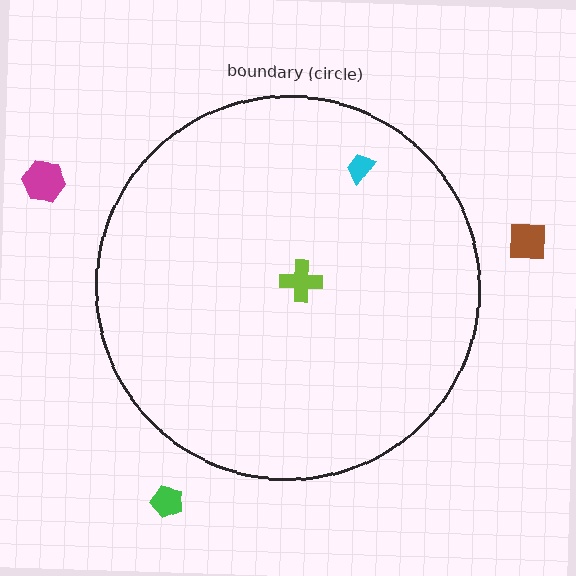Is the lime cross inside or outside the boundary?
Inside.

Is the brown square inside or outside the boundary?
Outside.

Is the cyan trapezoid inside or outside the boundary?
Inside.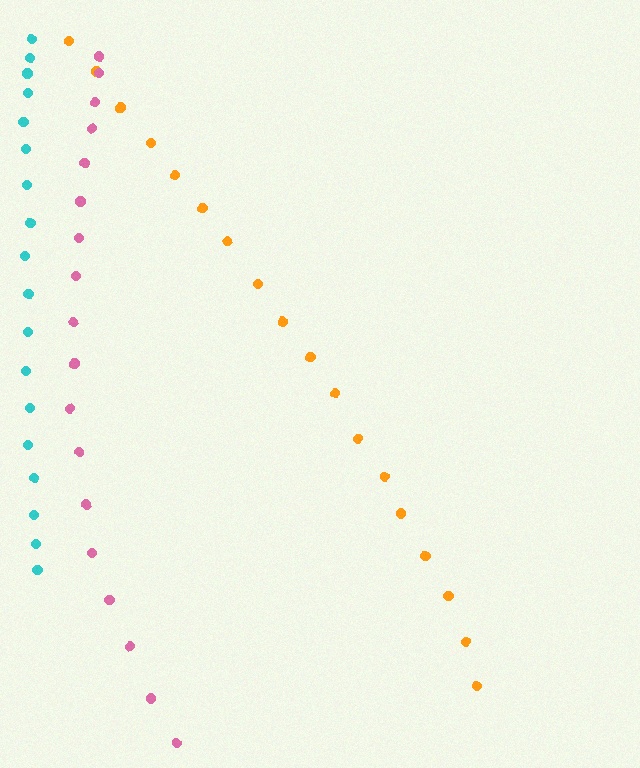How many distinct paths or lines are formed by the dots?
There are 3 distinct paths.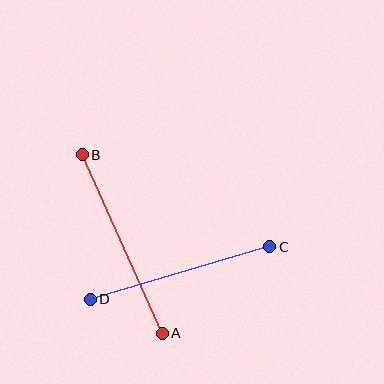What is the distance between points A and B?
The distance is approximately 195 pixels.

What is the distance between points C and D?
The distance is approximately 187 pixels.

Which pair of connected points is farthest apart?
Points A and B are farthest apart.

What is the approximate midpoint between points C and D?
The midpoint is at approximately (180, 273) pixels.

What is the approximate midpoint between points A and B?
The midpoint is at approximately (122, 244) pixels.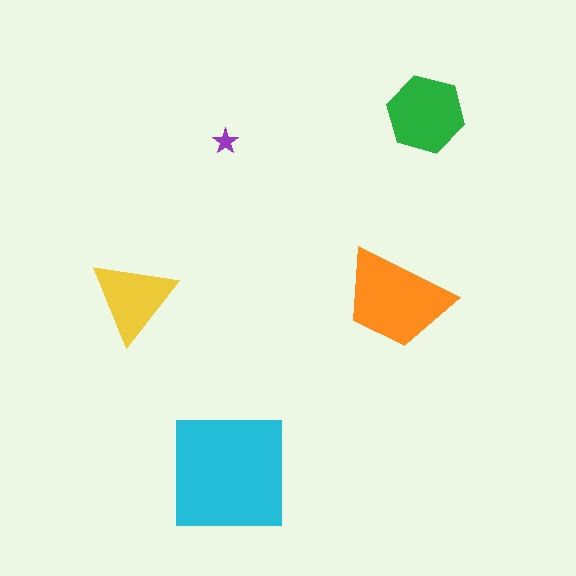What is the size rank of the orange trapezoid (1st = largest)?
2nd.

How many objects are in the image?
There are 5 objects in the image.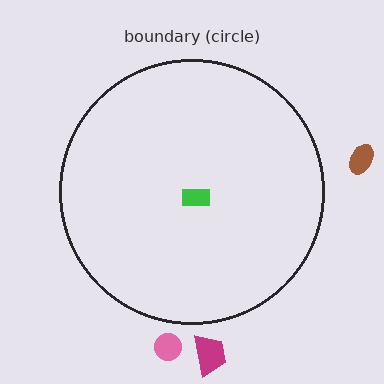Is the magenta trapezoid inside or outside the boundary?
Outside.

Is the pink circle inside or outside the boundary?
Outside.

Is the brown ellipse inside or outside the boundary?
Outside.